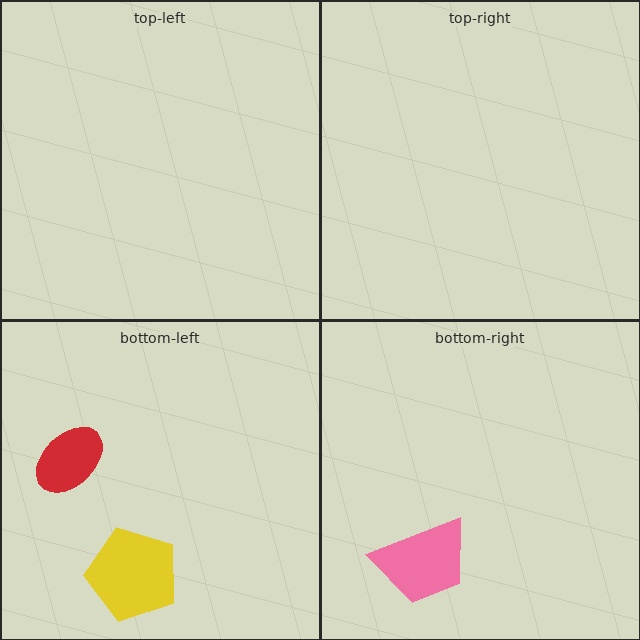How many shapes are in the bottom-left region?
2.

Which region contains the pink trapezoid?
The bottom-right region.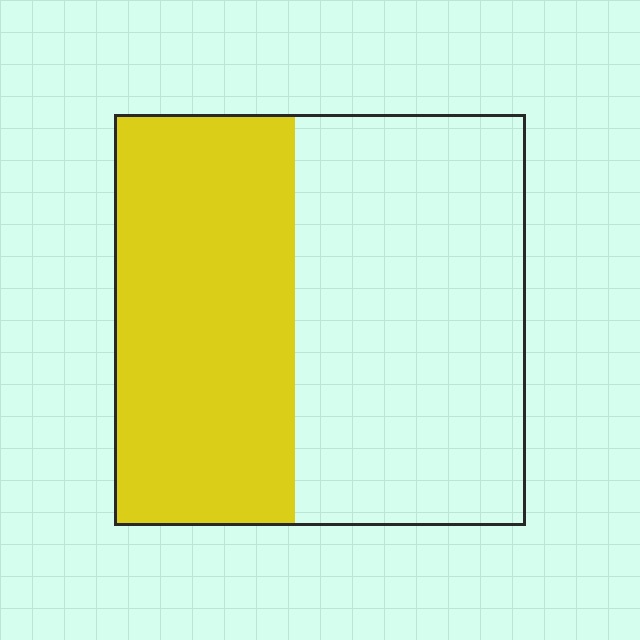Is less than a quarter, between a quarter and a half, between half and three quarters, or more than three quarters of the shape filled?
Between a quarter and a half.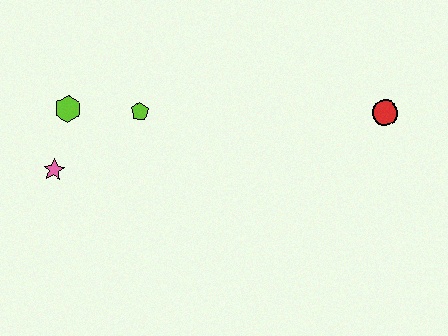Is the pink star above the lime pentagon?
No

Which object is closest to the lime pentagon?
The lime hexagon is closest to the lime pentagon.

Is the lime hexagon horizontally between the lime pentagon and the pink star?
Yes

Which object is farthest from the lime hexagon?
The red circle is farthest from the lime hexagon.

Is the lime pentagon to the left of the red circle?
Yes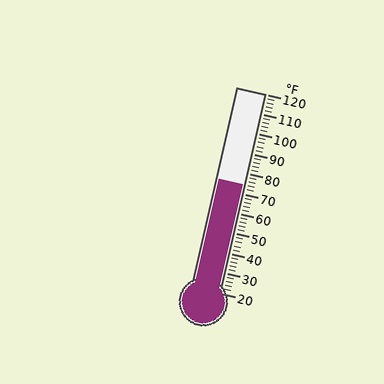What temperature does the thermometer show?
The thermometer shows approximately 74°F.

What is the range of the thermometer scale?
The thermometer scale ranges from 20°F to 120°F.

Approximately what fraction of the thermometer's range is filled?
The thermometer is filled to approximately 55% of its range.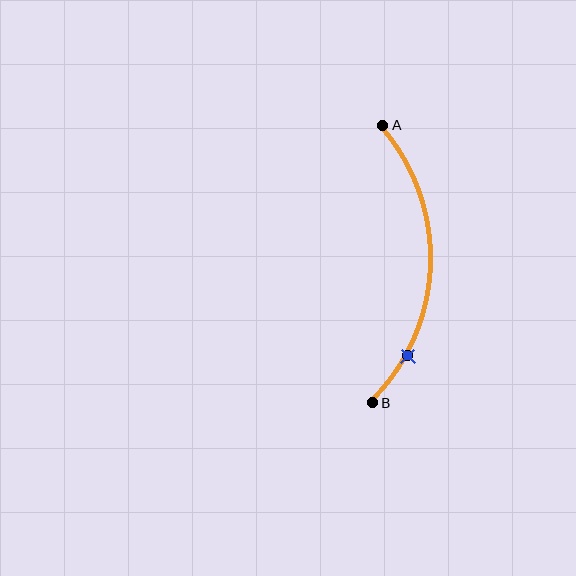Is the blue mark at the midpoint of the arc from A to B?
No. The blue mark lies on the arc but is closer to endpoint B. The arc midpoint would be at the point on the curve equidistant along the arc from both A and B.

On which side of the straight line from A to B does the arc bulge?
The arc bulges to the right of the straight line connecting A and B.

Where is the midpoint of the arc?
The arc midpoint is the point on the curve farthest from the straight line joining A and B. It sits to the right of that line.